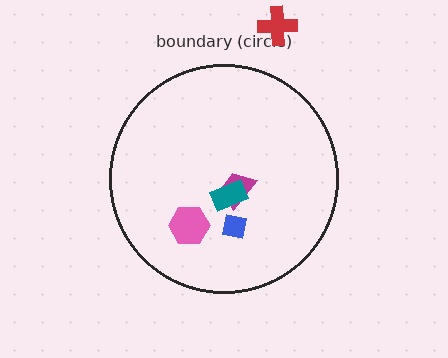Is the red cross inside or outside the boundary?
Outside.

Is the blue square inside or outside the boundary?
Inside.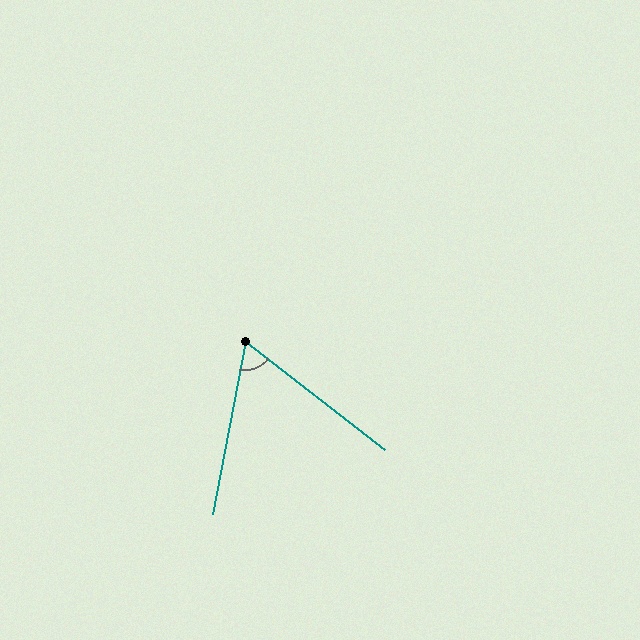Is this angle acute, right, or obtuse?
It is acute.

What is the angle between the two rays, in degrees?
Approximately 63 degrees.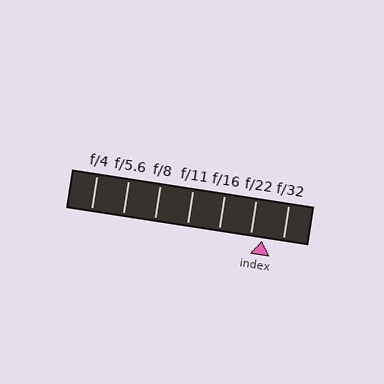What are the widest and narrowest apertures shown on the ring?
The widest aperture shown is f/4 and the narrowest is f/32.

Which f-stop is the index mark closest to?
The index mark is closest to f/22.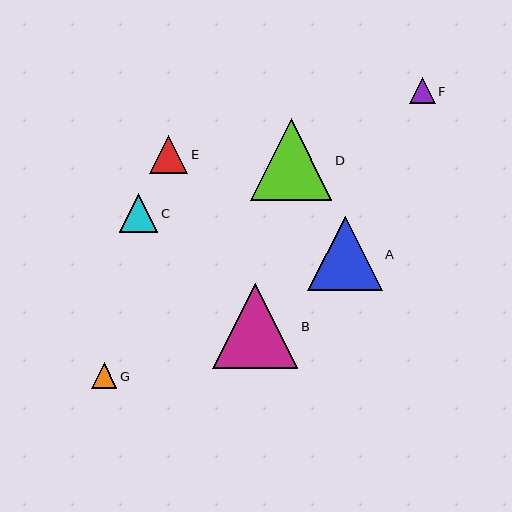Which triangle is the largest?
Triangle B is the largest with a size of approximately 85 pixels.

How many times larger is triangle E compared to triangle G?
Triangle E is approximately 1.5 times the size of triangle G.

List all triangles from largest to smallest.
From largest to smallest: B, D, A, C, E, F, G.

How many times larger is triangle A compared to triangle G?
Triangle A is approximately 2.9 times the size of triangle G.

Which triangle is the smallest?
Triangle G is the smallest with a size of approximately 25 pixels.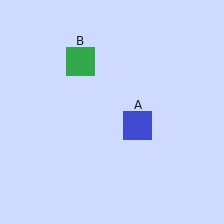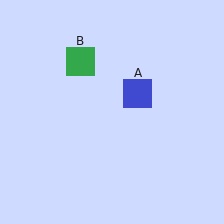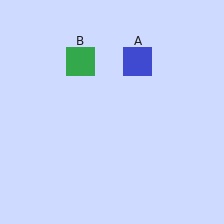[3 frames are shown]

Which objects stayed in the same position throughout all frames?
Green square (object B) remained stationary.